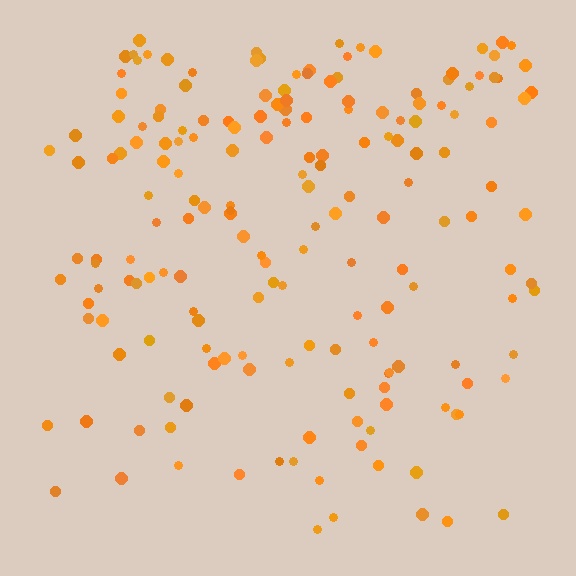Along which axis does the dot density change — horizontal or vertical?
Vertical.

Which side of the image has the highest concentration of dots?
The top.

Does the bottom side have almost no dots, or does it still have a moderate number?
Still a moderate number, just noticeably fewer than the top.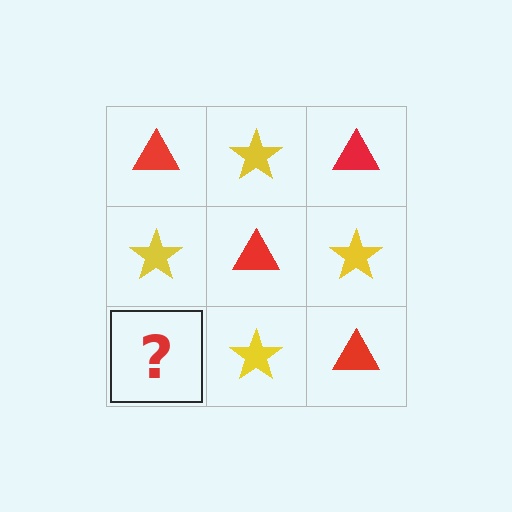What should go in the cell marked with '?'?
The missing cell should contain a red triangle.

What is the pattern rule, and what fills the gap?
The rule is that it alternates red triangle and yellow star in a checkerboard pattern. The gap should be filled with a red triangle.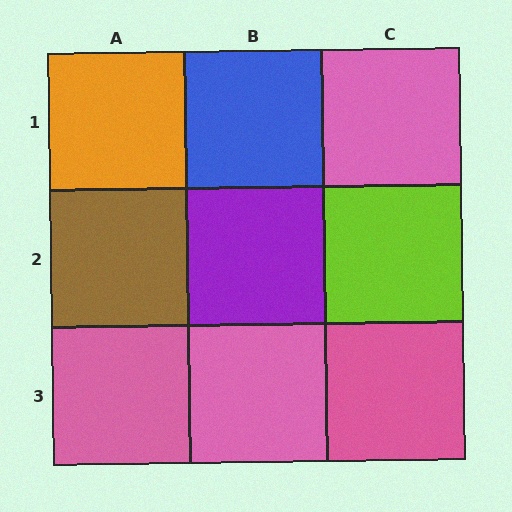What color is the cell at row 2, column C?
Lime.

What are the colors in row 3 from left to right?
Pink, pink, pink.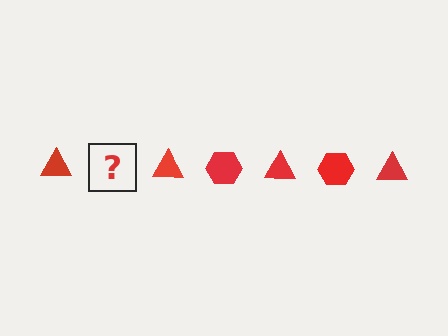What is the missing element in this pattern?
The missing element is a red hexagon.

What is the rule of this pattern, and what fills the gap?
The rule is that the pattern cycles through triangle, hexagon shapes in red. The gap should be filled with a red hexagon.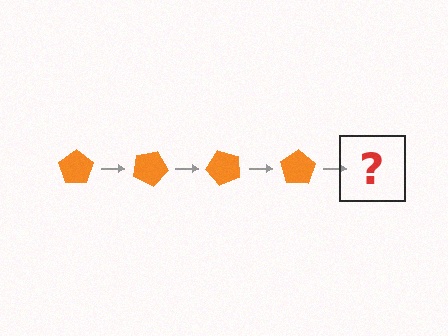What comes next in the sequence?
The next element should be an orange pentagon rotated 100 degrees.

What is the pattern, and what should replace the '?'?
The pattern is that the pentagon rotates 25 degrees each step. The '?' should be an orange pentagon rotated 100 degrees.